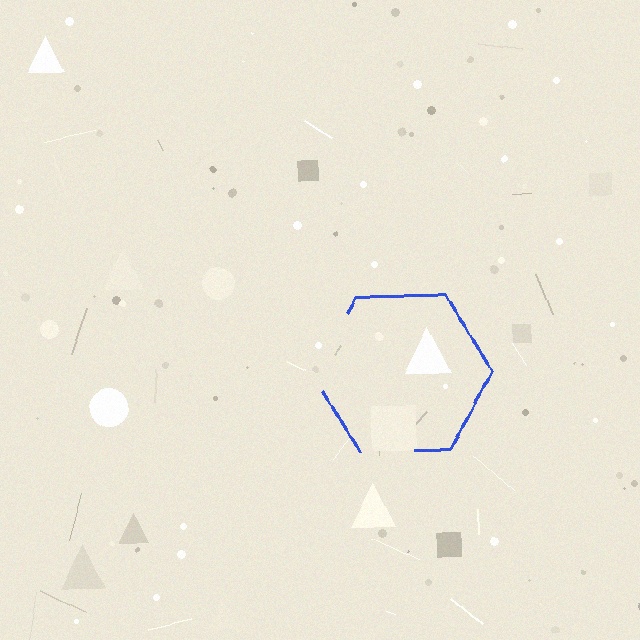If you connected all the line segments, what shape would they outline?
They would outline a hexagon.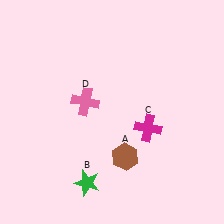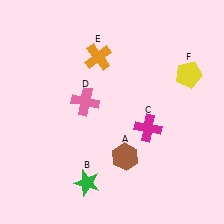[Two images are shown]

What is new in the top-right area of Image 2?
A yellow pentagon (F) was added in the top-right area of Image 2.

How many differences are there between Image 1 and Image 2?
There are 2 differences between the two images.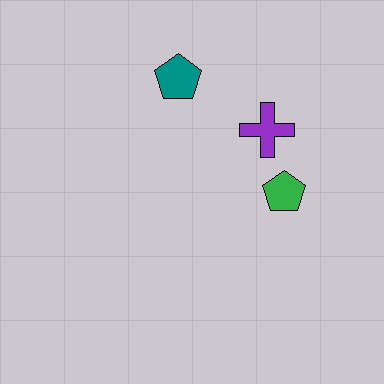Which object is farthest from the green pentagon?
The teal pentagon is farthest from the green pentagon.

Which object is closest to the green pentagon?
The purple cross is closest to the green pentagon.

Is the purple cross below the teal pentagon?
Yes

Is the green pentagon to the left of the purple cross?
No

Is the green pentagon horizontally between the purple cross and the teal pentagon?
No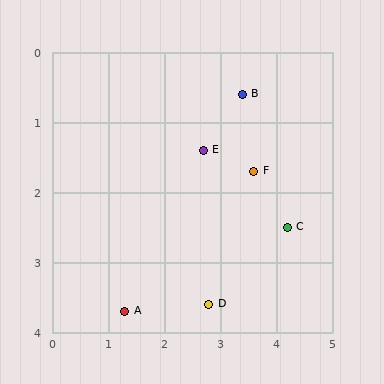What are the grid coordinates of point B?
Point B is at approximately (3.4, 0.6).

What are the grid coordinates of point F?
Point F is at approximately (3.6, 1.7).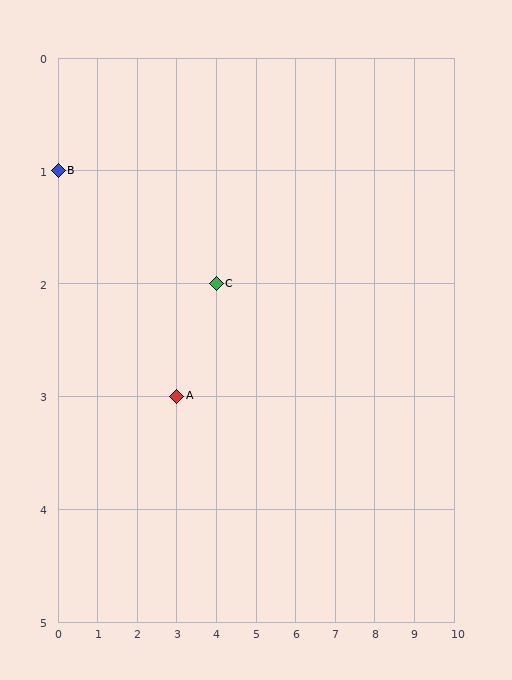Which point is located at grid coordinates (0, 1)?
Point B is at (0, 1).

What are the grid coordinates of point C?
Point C is at grid coordinates (4, 2).